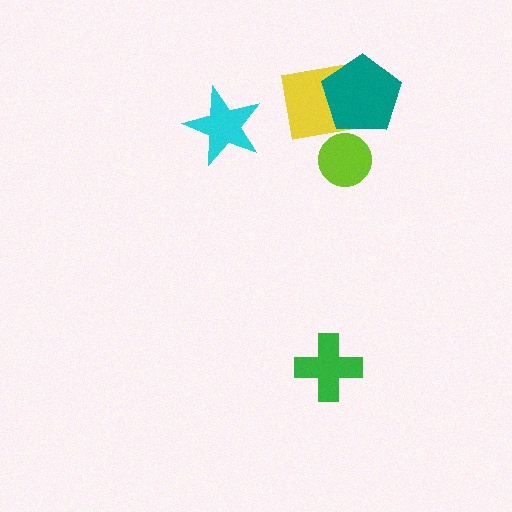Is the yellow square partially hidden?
Yes, it is partially covered by another shape.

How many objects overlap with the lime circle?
1 object overlaps with the lime circle.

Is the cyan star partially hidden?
No, no other shape covers it.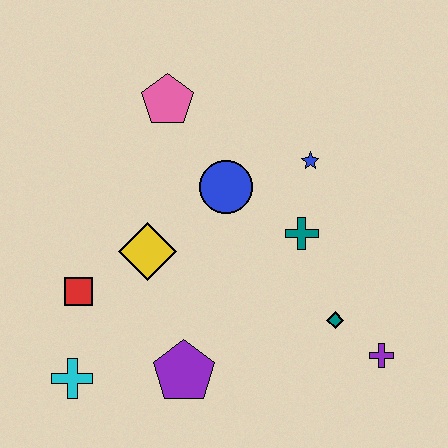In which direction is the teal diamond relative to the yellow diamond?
The teal diamond is to the right of the yellow diamond.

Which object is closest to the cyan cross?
The red square is closest to the cyan cross.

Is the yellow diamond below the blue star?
Yes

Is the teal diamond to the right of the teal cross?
Yes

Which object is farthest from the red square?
The purple cross is farthest from the red square.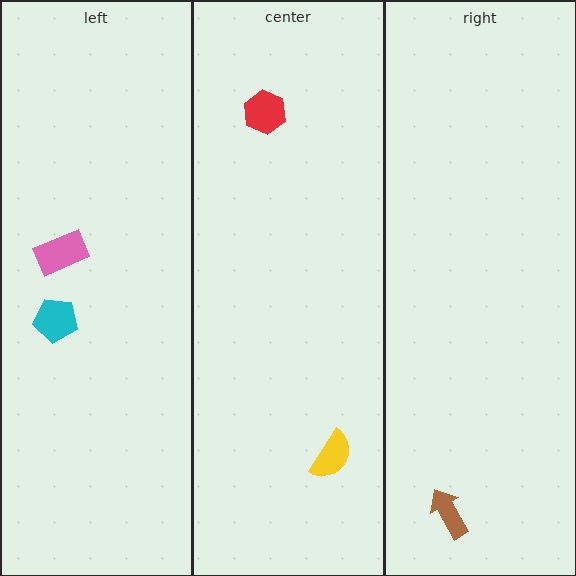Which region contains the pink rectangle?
The left region.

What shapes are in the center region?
The yellow semicircle, the red hexagon.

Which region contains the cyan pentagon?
The left region.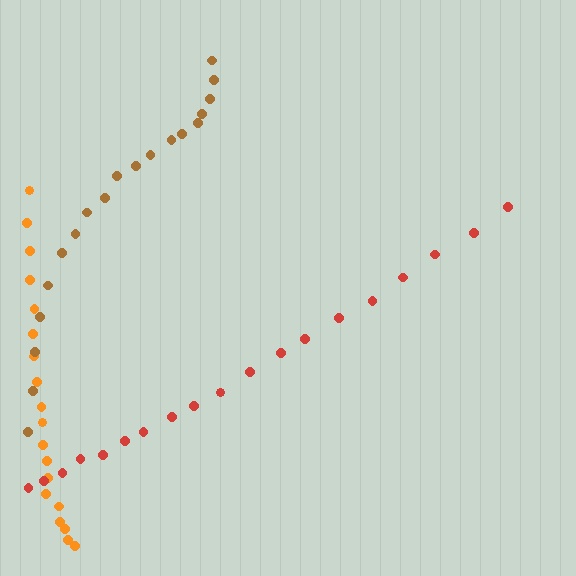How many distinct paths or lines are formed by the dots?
There are 3 distinct paths.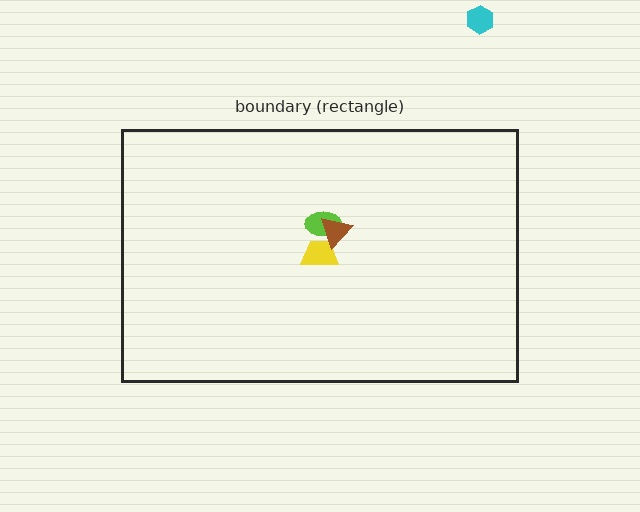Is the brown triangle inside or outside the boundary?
Inside.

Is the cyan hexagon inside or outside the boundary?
Outside.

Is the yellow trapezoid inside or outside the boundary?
Inside.